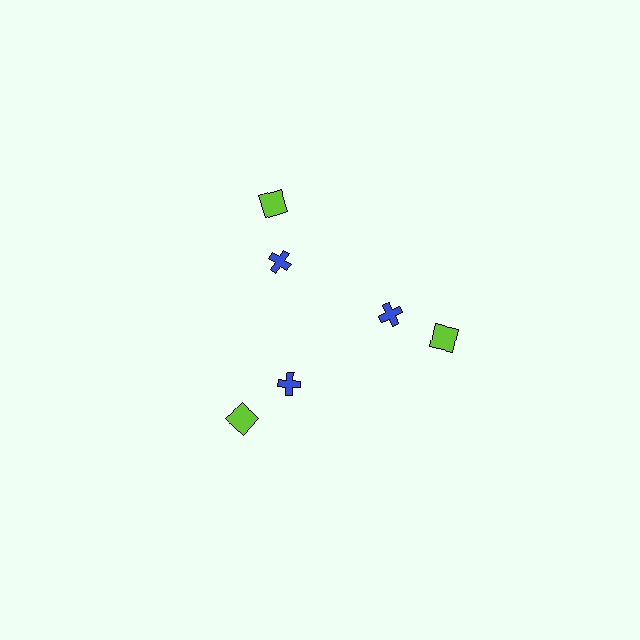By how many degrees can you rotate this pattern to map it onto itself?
The pattern maps onto itself every 120 degrees of rotation.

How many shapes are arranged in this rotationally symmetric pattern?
There are 6 shapes, arranged in 3 groups of 2.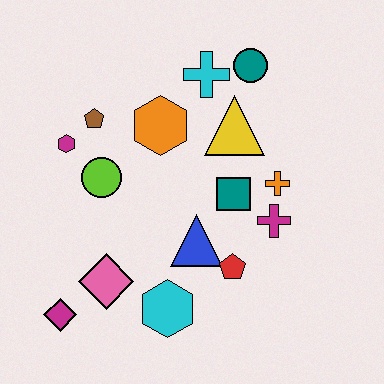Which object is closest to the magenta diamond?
The pink diamond is closest to the magenta diamond.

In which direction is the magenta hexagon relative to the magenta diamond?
The magenta hexagon is above the magenta diamond.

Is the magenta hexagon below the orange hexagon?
Yes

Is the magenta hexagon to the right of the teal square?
No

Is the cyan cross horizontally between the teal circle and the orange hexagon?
Yes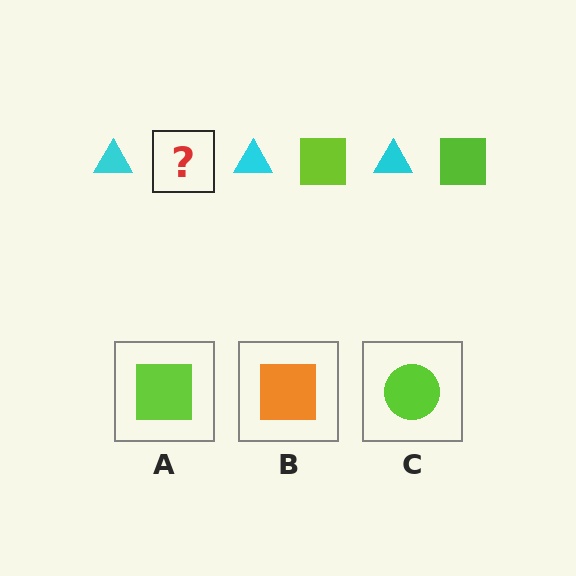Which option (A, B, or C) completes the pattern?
A.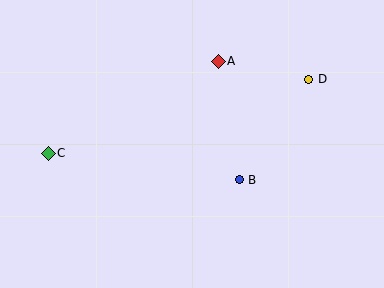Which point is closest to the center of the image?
Point B at (239, 180) is closest to the center.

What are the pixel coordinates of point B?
Point B is at (239, 180).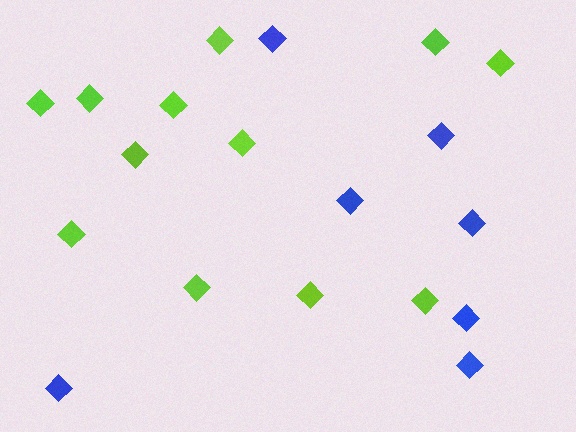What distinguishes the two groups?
There are 2 groups: one group of blue diamonds (7) and one group of lime diamonds (12).